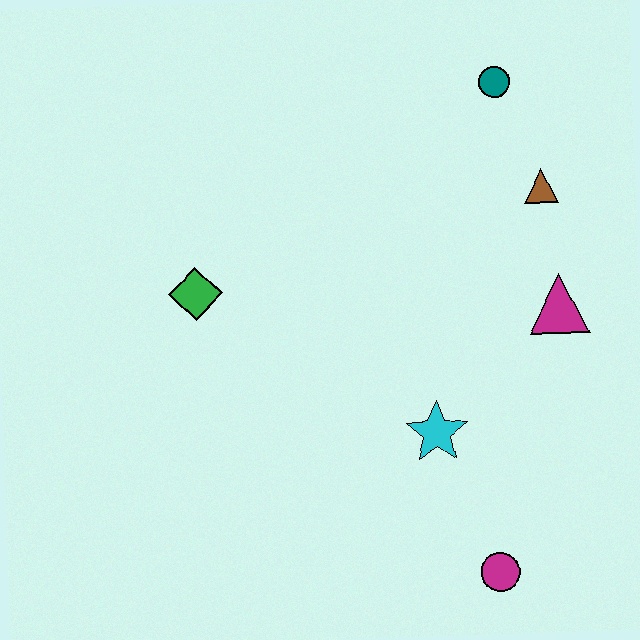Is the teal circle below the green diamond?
No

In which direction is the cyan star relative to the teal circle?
The cyan star is below the teal circle.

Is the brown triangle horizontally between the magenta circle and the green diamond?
No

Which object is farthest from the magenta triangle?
The green diamond is farthest from the magenta triangle.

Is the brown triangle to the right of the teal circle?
Yes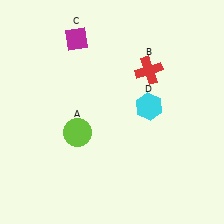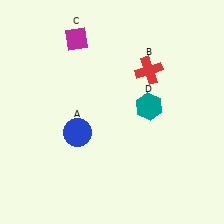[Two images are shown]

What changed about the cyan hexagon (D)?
In Image 1, D is cyan. In Image 2, it changed to teal.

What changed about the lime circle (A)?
In Image 1, A is lime. In Image 2, it changed to blue.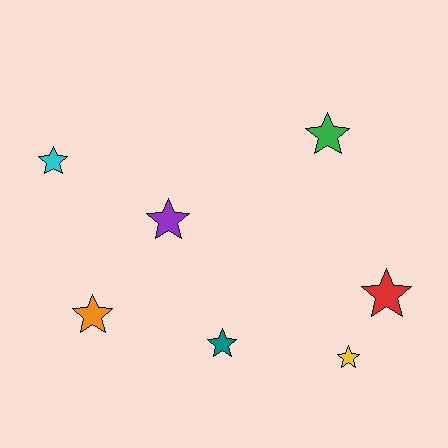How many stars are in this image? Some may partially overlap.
There are 7 stars.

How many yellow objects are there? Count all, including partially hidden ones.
There is 1 yellow object.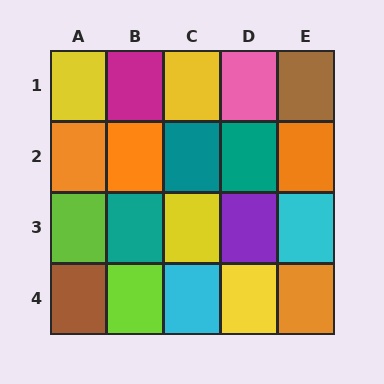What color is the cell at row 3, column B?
Teal.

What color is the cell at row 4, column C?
Cyan.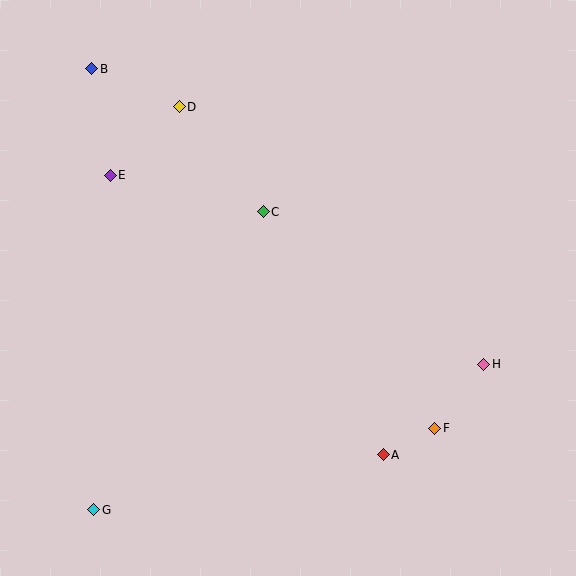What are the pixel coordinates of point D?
Point D is at (179, 107).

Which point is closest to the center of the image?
Point C at (263, 212) is closest to the center.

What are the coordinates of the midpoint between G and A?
The midpoint between G and A is at (238, 482).